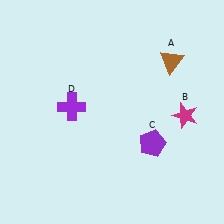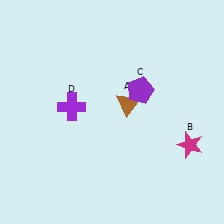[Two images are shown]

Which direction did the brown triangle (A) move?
The brown triangle (A) moved left.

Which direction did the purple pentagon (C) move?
The purple pentagon (C) moved up.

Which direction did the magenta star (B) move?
The magenta star (B) moved down.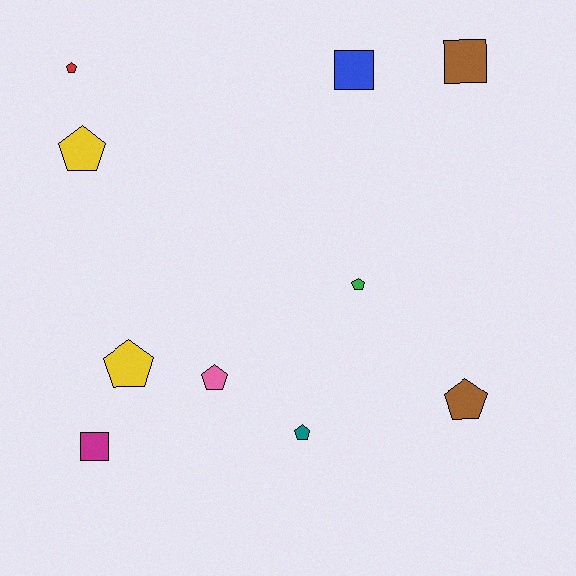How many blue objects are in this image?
There is 1 blue object.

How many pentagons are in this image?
There are 7 pentagons.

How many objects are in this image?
There are 10 objects.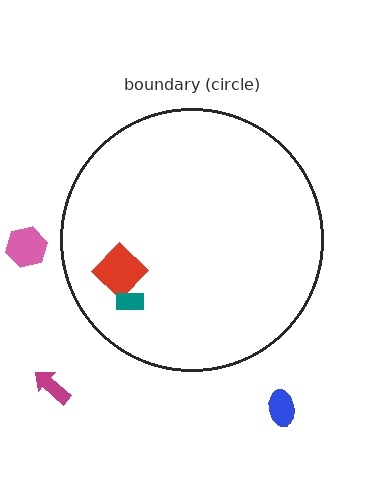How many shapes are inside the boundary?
2 inside, 3 outside.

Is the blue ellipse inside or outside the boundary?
Outside.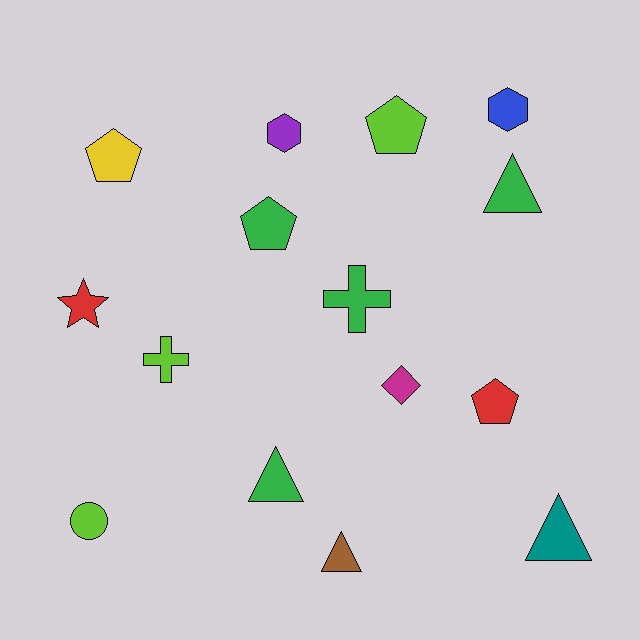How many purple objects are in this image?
There is 1 purple object.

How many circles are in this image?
There is 1 circle.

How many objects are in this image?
There are 15 objects.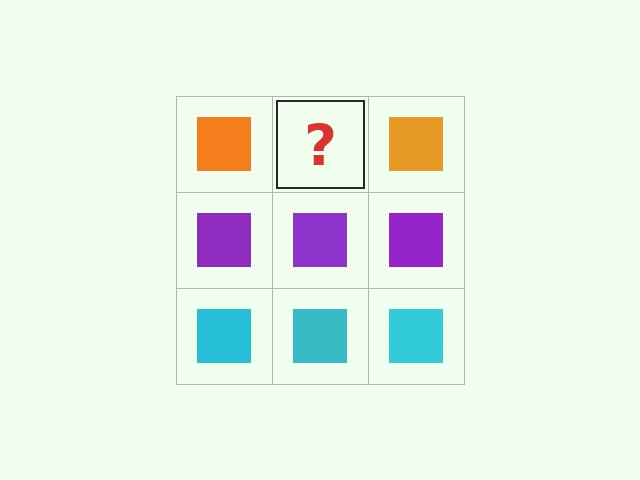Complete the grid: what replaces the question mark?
The question mark should be replaced with an orange square.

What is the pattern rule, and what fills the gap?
The rule is that each row has a consistent color. The gap should be filled with an orange square.